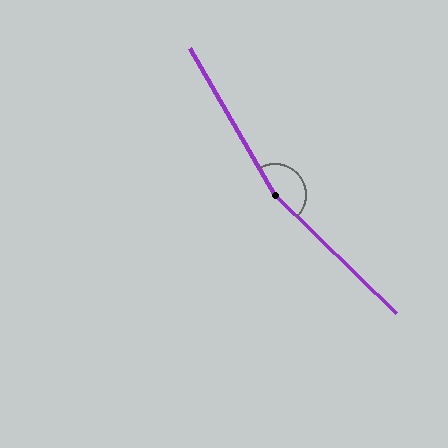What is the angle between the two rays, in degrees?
Approximately 164 degrees.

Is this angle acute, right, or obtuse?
It is obtuse.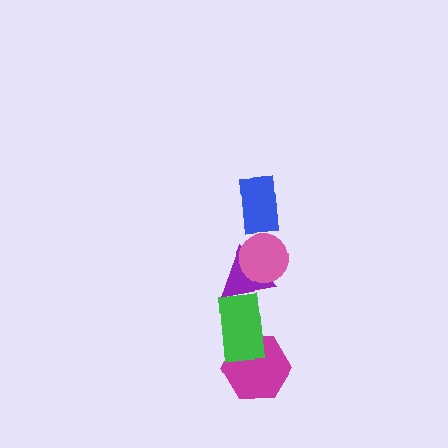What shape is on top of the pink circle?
The blue rectangle is on top of the pink circle.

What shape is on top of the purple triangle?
The pink circle is on top of the purple triangle.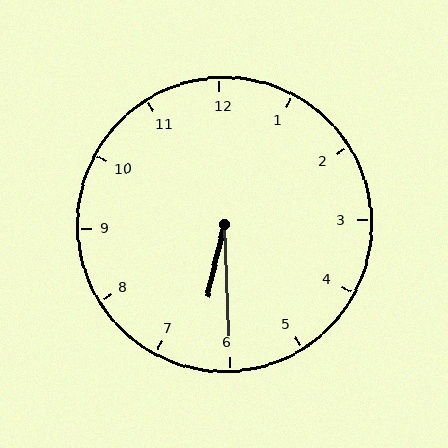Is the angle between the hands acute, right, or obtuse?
It is acute.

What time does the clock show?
6:30.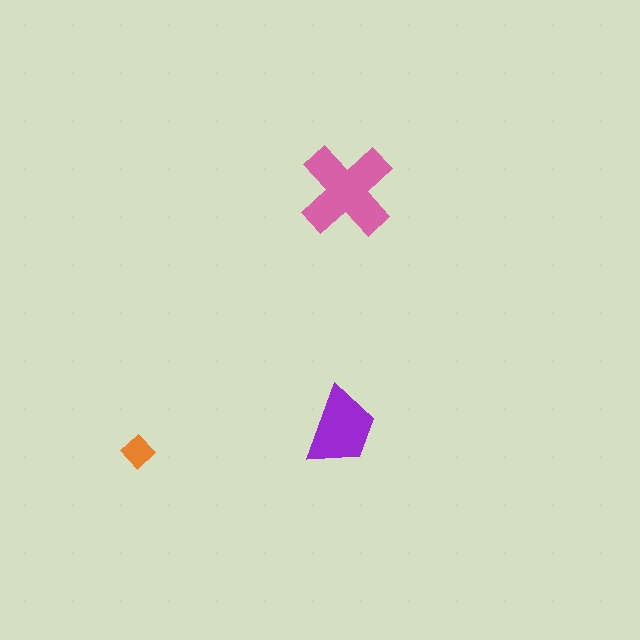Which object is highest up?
The pink cross is topmost.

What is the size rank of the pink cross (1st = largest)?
1st.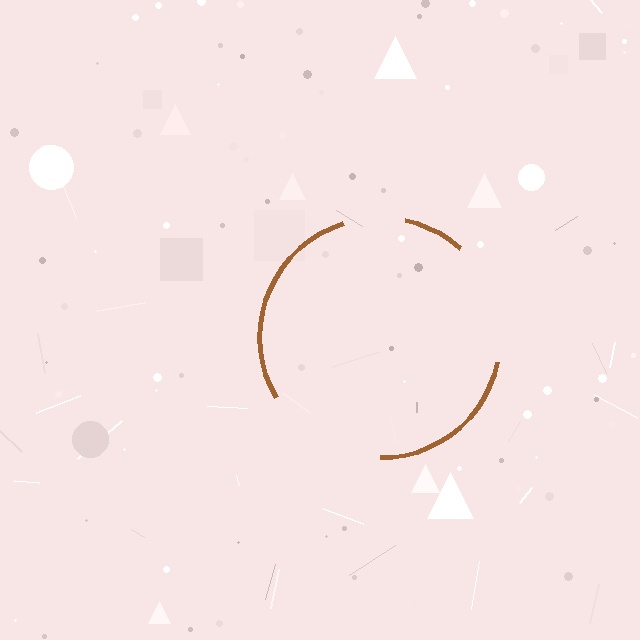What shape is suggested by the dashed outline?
The dashed outline suggests a circle.